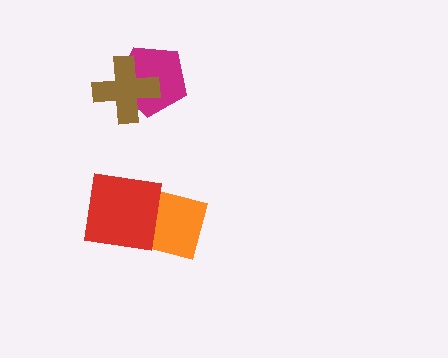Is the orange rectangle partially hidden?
Yes, it is partially covered by another shape.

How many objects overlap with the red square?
1 object overlaps with the red square.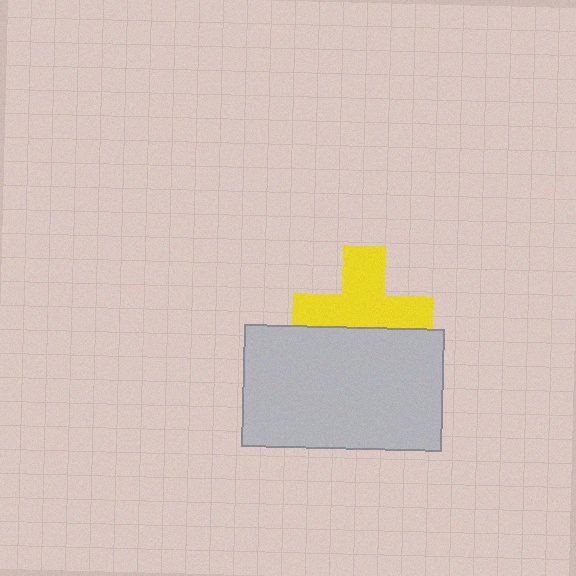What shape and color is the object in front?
The object in front is a light gray rectangle.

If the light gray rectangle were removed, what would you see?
You would see the complete yellow cross.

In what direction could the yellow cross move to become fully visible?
The yellow cross could move up. That would shift it out from behind the light gray rectangle entirely.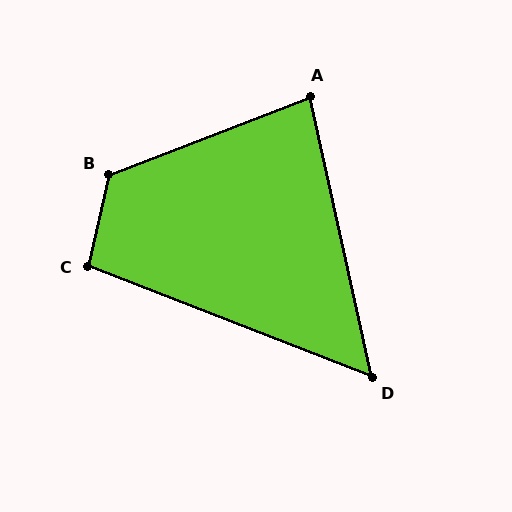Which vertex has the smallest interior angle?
D, at approximately 56 degrees.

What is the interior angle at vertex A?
Approximately 81 degrees (acute).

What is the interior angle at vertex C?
Approximately 99 degrees (obtuse).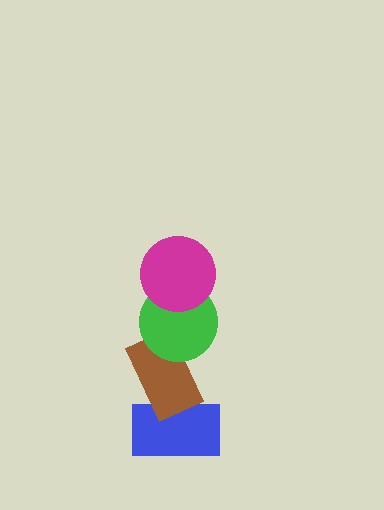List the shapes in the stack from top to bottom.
From top to bottom: the magenta circle, the green circle, the brown rectangle, the blue rectangle.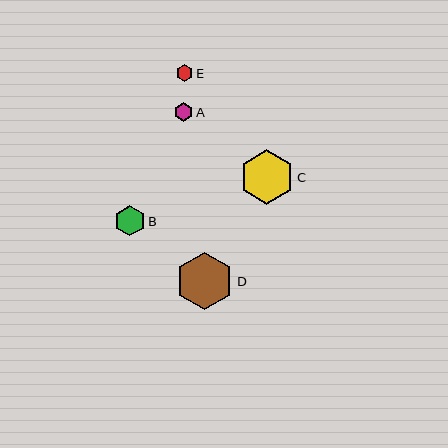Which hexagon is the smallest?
Hexagon E is the smallest with a size of approximately 16 pixels.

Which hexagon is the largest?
Hexagon D is the largest with a size of approximately 57 pixels.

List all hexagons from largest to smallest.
From largest to smallest: D, C, B, A, E.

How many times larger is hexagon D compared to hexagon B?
Hexagon D is approximately 1.9 times the size of hexagon B.